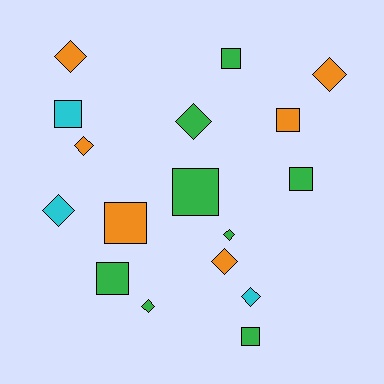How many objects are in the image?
There are 17 objects.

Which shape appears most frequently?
Diamond, with 9 objects.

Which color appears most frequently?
Green, with 8 objects.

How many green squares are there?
There are 5 green squares.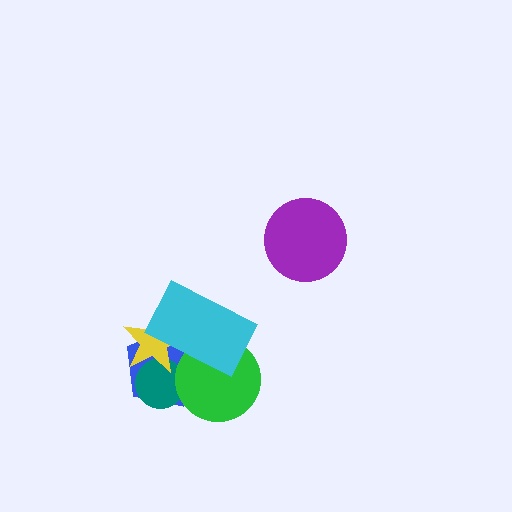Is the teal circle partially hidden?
Yes, it is partially covered by another shape.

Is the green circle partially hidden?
Yes, it is partially covered by another shape.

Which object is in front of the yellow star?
The cyan rectangle is in front of the yellow star.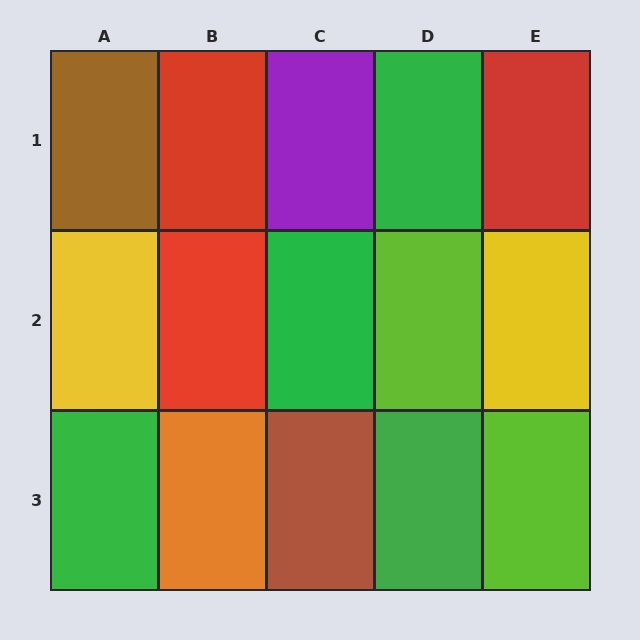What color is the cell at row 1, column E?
Red.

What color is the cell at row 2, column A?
Yellow.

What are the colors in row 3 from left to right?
Green, orange, brown, green, lime.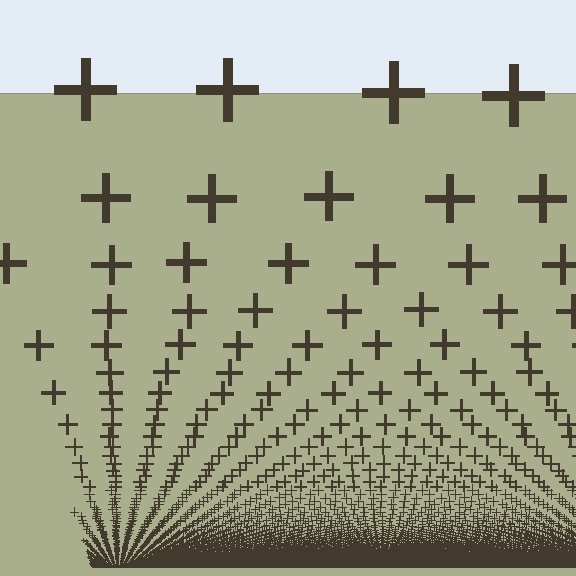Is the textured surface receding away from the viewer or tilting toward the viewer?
The surface appears to tilt toward the viewer. Texture elements get larger and sparser toward the top.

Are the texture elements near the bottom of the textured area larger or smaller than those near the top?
Smaller. The gradient is inverted — elements near the bottom are smaller and denser.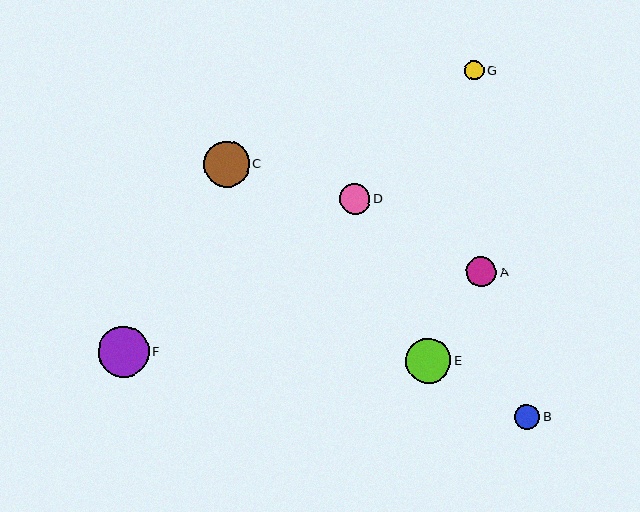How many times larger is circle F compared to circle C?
Circle F is approximately 1.1 times the size of circle C.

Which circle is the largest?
Circle F is the largest with a size of approximately 51 pixels.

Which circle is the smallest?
Circle G is the smallest with a size of approximately 20 pixels.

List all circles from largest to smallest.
From largest to smallest: F, C, E, D, A, B, G.